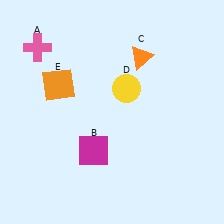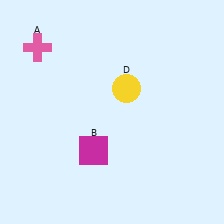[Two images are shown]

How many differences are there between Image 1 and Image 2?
There are 2 differences between the two images.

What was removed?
The orange square (E), the orange triangle (C) were removed in Image 2.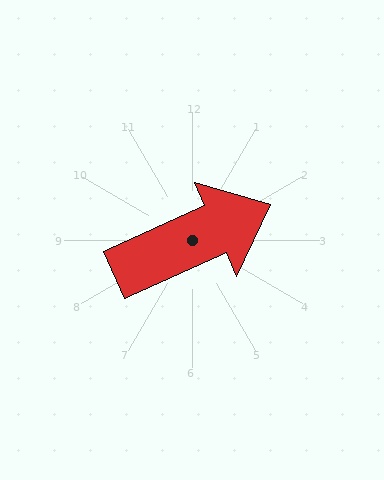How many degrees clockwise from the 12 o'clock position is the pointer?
Approximately 66 degrees.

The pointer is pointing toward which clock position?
Roughly 2 o'clock.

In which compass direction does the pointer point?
Northeast.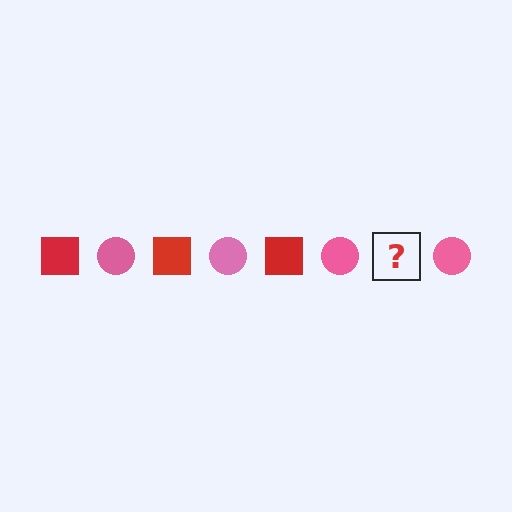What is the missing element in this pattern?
The missing element is a red square.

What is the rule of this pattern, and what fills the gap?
The rule is that the pattern alternates between red square and pink circle. The gap should be filled with a red square.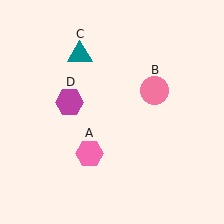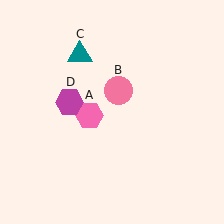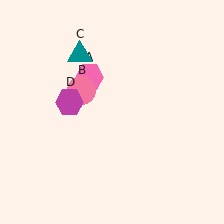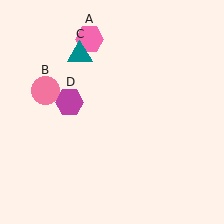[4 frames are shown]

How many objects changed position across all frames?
2 objects changed position: pink hexagon (object A), pink circle (object B).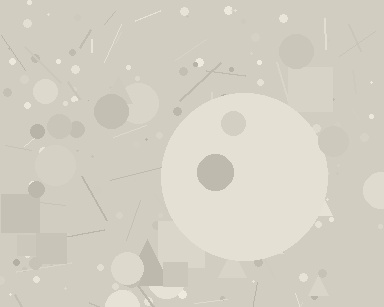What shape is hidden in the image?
A circle is hidden in the image.